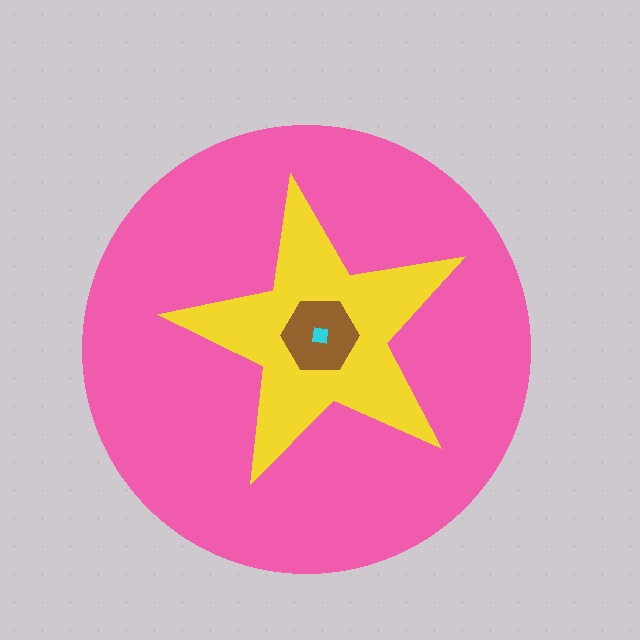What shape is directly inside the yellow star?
The brown hexagon.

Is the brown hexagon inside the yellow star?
Yes.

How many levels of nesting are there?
4.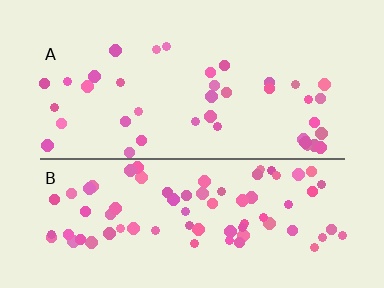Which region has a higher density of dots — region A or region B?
B (the bottom).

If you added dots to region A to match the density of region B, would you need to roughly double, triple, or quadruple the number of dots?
Approximately double.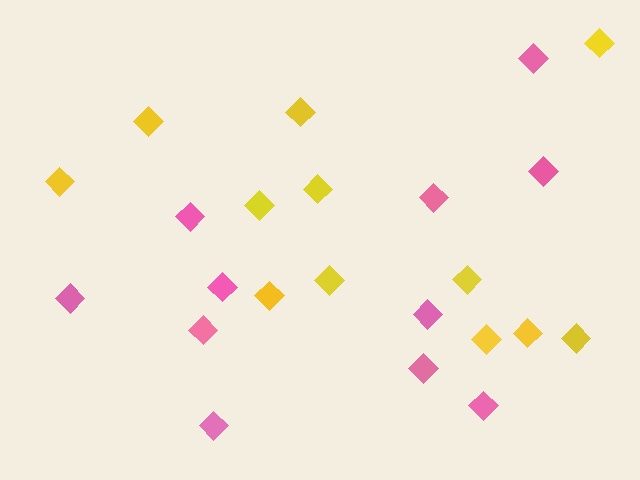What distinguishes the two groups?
There are 2 groups: one group of yellow diamonds (12) and one group of pink diamonds (11).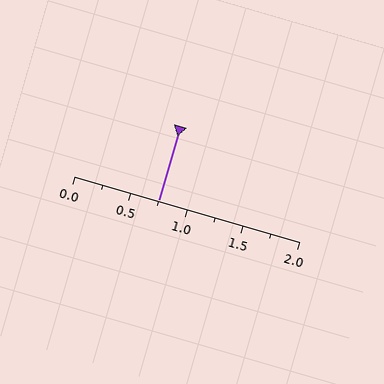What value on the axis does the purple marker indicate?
The marker indicates approximately 0.75.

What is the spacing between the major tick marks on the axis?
The major ticks are spaced 0.5 apart.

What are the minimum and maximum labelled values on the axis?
The axis runs from 0.0 to 2.0.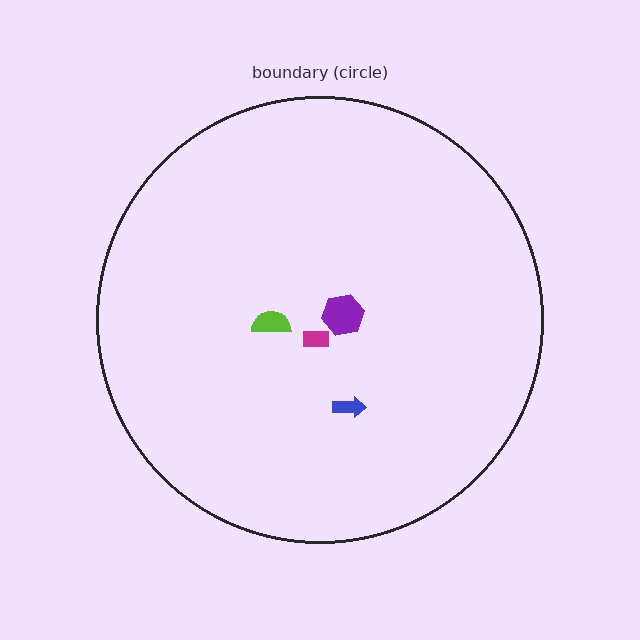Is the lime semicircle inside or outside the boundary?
Inside.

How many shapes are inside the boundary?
4 inside, 0 outside.